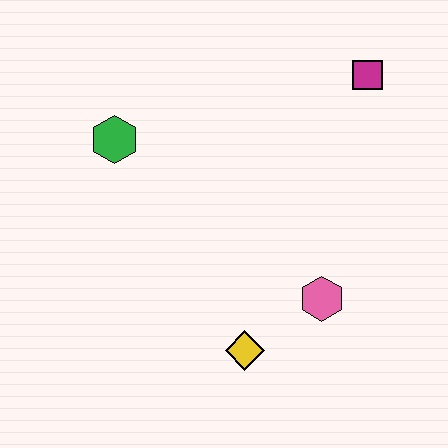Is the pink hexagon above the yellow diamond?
Yes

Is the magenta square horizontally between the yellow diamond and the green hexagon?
No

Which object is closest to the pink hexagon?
The yellow diamond is closest to the pink hexagon.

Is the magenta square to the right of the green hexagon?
Yes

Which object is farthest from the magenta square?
The yellow diamond is farthest from the magenta square.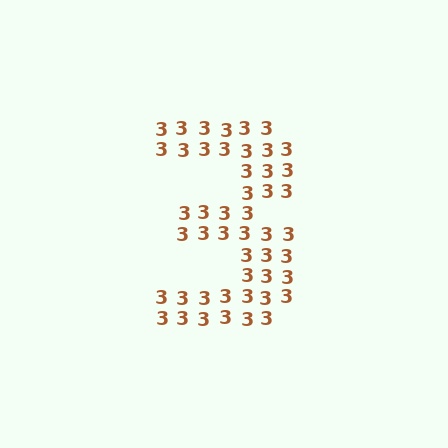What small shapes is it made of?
It is made of small digit 3's.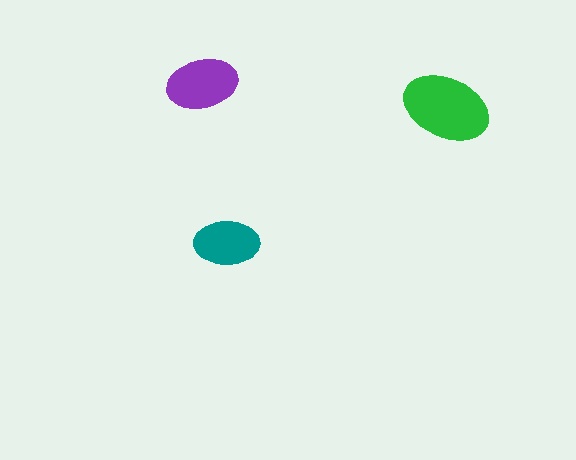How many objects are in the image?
There are 3 objects in the image.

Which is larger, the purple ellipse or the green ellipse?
The green one.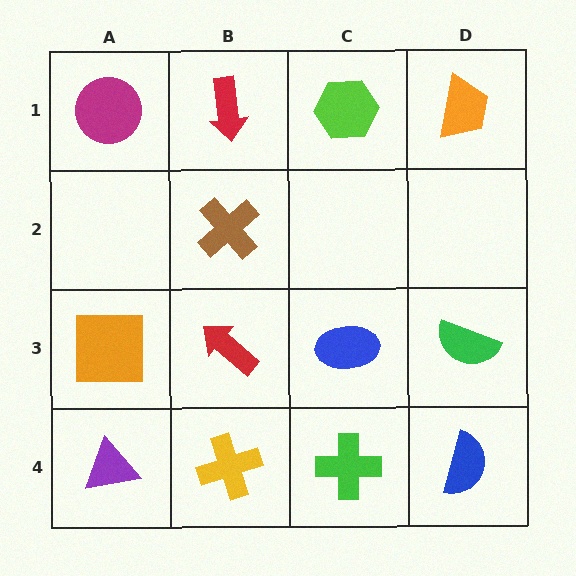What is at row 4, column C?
A green cross.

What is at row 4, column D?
A blue semicircle.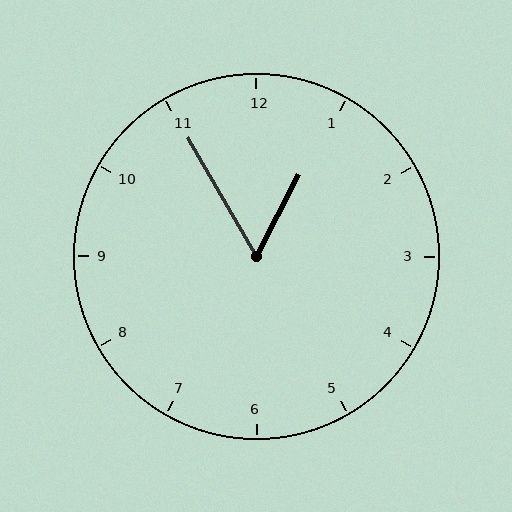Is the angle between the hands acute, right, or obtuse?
It is acute.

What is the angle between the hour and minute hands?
Approximately 58 degrees.